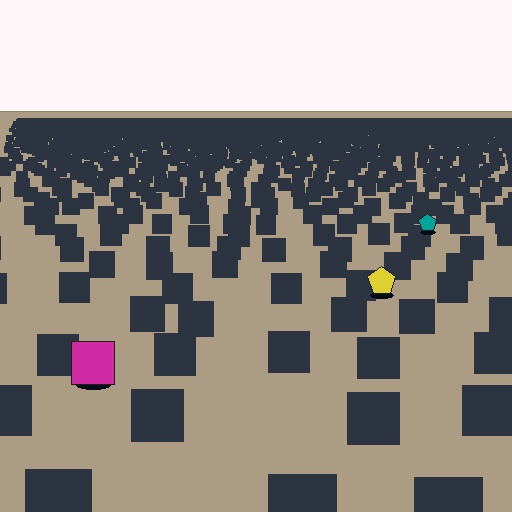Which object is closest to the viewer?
The magenta square is closest. The texture marks near it are larger and more spread out.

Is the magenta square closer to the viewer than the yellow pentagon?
Yes. The magenta square is closer — you can tell from the texture gradient: the ground texture is coarser near it.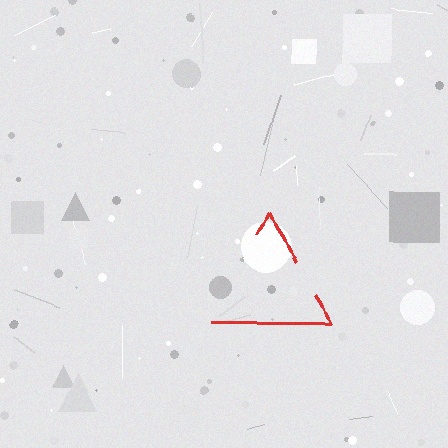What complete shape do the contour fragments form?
The contour fragments form a triangle.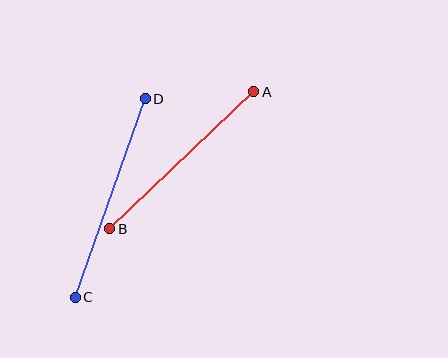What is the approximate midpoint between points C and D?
The midpoint is at approximately (110, 198) pixels.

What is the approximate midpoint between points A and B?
The midpoint is at approximately (182, 160) pixels.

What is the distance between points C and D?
The distance is approximately 210 pixels.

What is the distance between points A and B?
The distance is approximately 199 pixels.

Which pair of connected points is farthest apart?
Points C and D are farthest apart.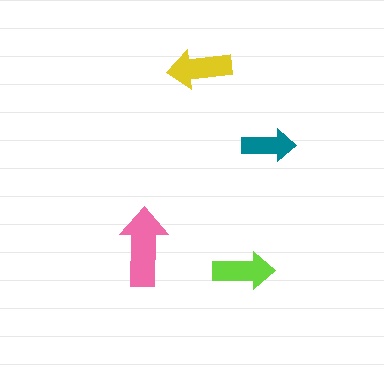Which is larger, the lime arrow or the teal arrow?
The lime one.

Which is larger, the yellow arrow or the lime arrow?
The yellow one.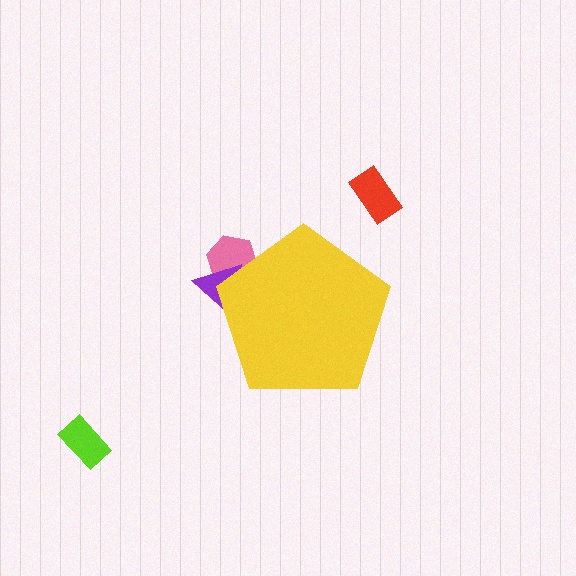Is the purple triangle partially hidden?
Yes, the purple triangle is partially hidden behind the yellow pentagon.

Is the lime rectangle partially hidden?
No, the lime rectangle is fully visible.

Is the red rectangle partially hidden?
No, the red rectangle is fully visible.